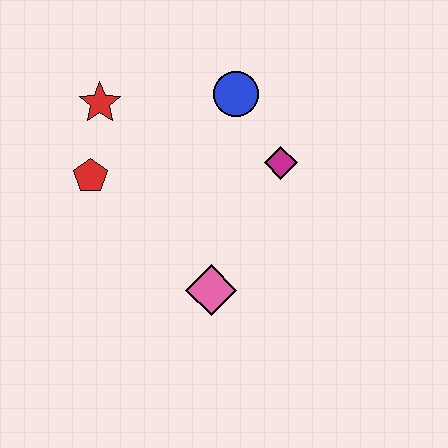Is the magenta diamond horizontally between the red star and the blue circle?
No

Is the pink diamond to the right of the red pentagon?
Yes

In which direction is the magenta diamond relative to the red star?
The magenta diamond is to the right of the red star.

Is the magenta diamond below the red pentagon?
No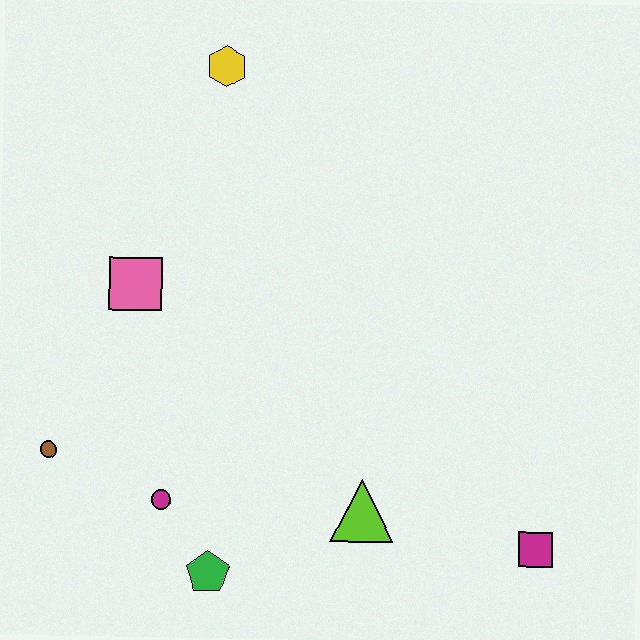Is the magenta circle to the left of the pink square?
No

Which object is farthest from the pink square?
The magenta square is farthest from the pink square.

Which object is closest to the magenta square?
The lime triangle is closest to the magenta square.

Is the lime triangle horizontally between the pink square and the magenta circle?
No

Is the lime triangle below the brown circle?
Yes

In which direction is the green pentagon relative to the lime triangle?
The green pentagon is to the left of the lime triangle.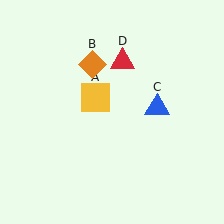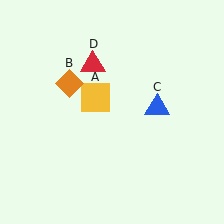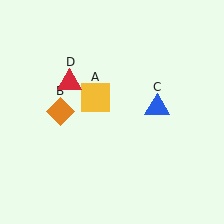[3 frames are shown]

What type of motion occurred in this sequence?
The orange diamond (object B), red triangle (object D) rotated counterclockwise around the center of the scene.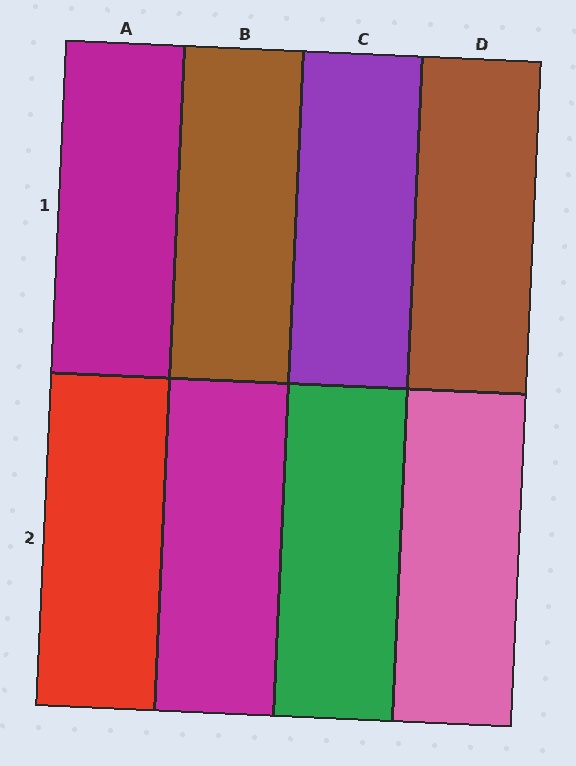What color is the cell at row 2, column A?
Red.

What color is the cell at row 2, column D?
Pink.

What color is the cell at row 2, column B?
Magenta.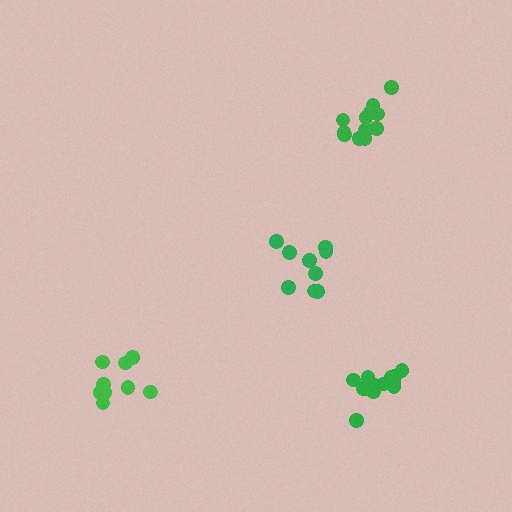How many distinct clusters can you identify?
There are 4 distinct clusters.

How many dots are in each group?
Group 1: 9 dots, Group 2: 9 dots, Group 3: 12 dots, Group 4: 13 dots (43 total).